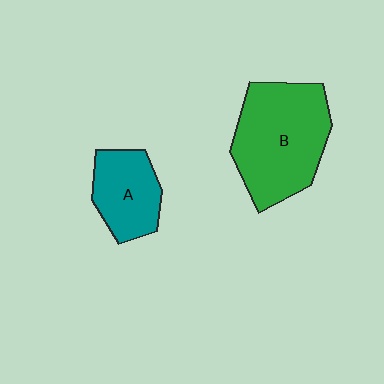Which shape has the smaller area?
Shape A (teal).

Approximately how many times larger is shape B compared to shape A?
Approximately 1.8 times.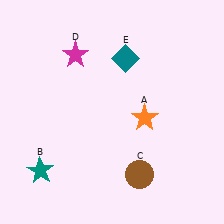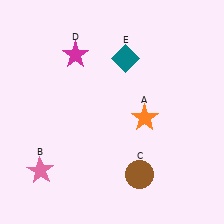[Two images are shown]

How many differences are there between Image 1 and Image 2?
There is 1 difference between the two images.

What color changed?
The star (B) changed from teal in Image 1 to pink in Image 2.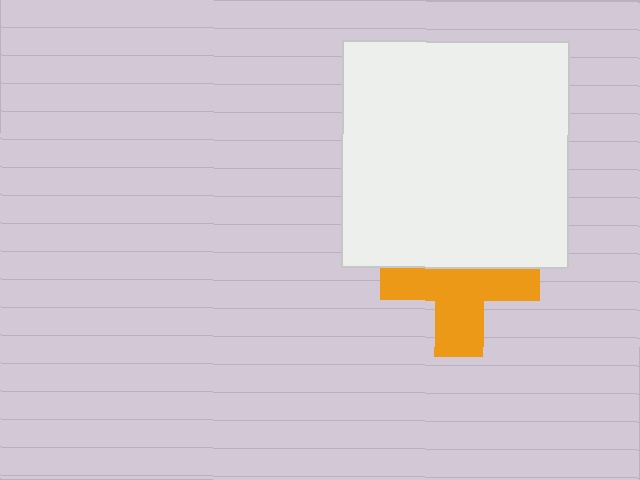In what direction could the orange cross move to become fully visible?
The orange cross could move down. That would shift it out from behind the white square entirely.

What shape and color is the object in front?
The object in front is a white square.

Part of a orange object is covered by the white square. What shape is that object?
It is a cross.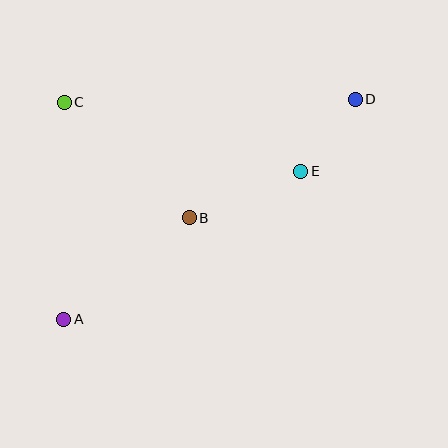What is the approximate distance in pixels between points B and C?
The distance between B and C is approximately 170 pixels.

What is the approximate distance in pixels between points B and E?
The distance between B and E is approximately 121 pixels.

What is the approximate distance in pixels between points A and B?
The distance between A and B is approximately 162 pixels.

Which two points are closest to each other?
Points D and E are closest to each other.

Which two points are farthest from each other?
Points A and D are farthest from each other.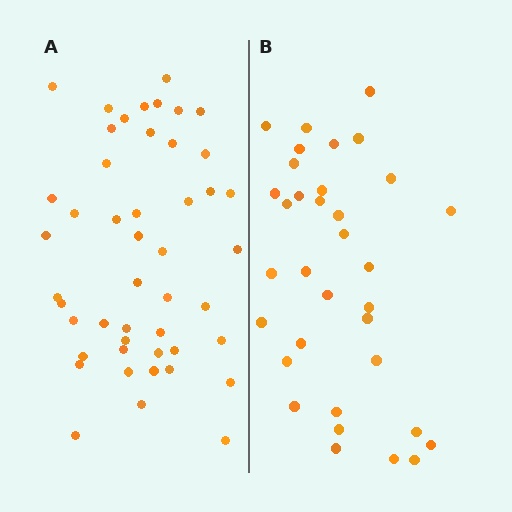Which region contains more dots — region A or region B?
Region A (the left region) has more dots.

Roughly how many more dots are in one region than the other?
Region A has approximately 15 more dots than region B.